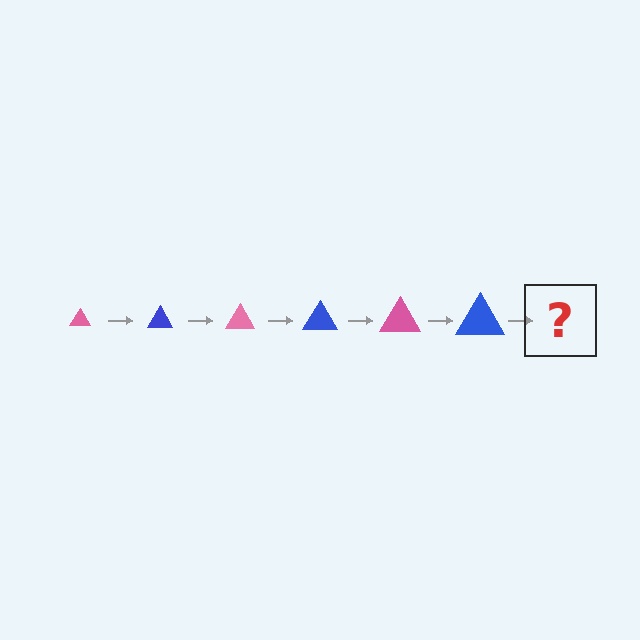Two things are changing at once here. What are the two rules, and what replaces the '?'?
The two rules are that the triangle grows larger each step and the color cycles through pink and blue. The '?' should be a pink triangle, larger than the previous one.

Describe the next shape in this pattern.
It should be a pink triangle, larger than the previous one.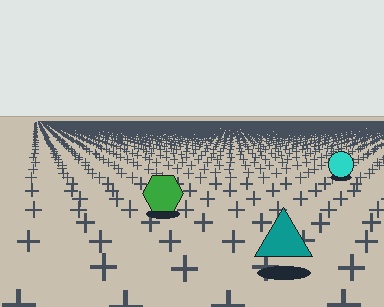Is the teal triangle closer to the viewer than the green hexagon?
Yes. The teal triangle is closer — you can tell from the texture gradient: the ground texture is coarser near it.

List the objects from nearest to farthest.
From nearest to farthest: the teal triangle, the green hexagon, the cyan circle.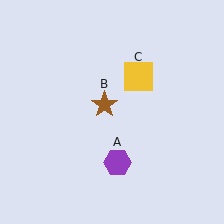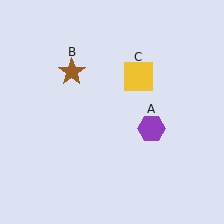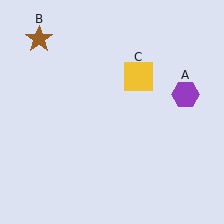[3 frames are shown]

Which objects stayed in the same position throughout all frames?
Yellow square (object C) remained stationary.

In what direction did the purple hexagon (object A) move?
The purple hexagon (object A) moved up and to the right.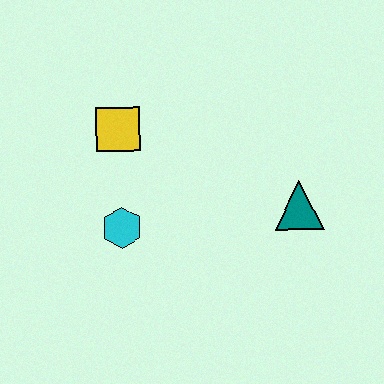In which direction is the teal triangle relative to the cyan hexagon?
The teal triangle is to the right of the cyan hexagon.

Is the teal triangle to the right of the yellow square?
Yes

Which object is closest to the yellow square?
The cyan hexagon is closest to the yellow square.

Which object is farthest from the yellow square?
The teal triangle is farthest from the yellow square.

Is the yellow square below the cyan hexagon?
No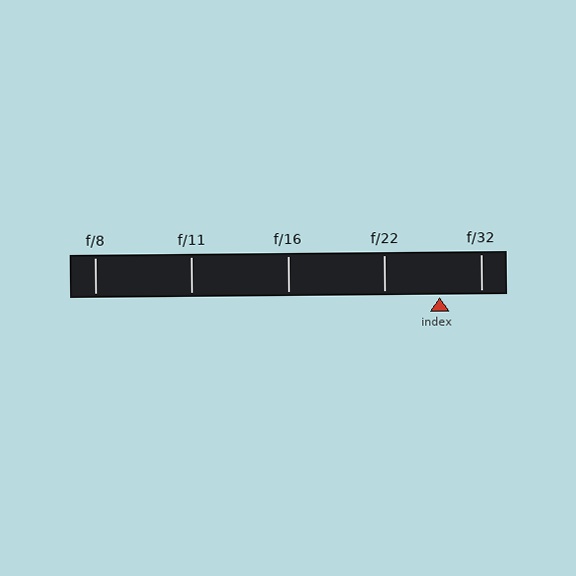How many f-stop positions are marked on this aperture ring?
There are 5 f-stop positions marked.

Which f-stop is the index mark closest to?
The index mark is closest to f/32.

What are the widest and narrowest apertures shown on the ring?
The widest aperture shown is f/8 and the narrowest is f/32.